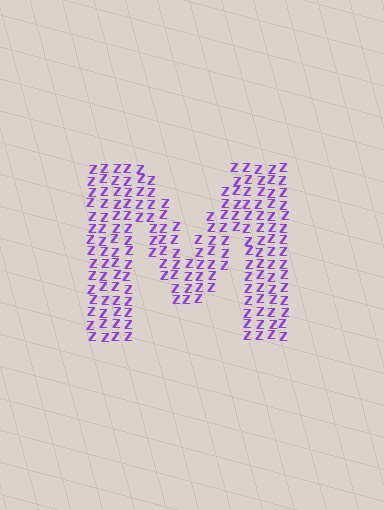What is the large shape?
The large shape is the letter M.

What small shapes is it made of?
It is made of small letter Z's.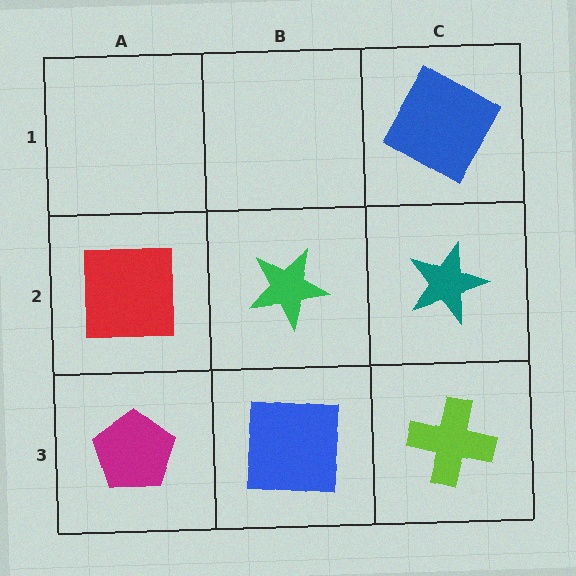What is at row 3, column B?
A blue square.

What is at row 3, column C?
A lime cross.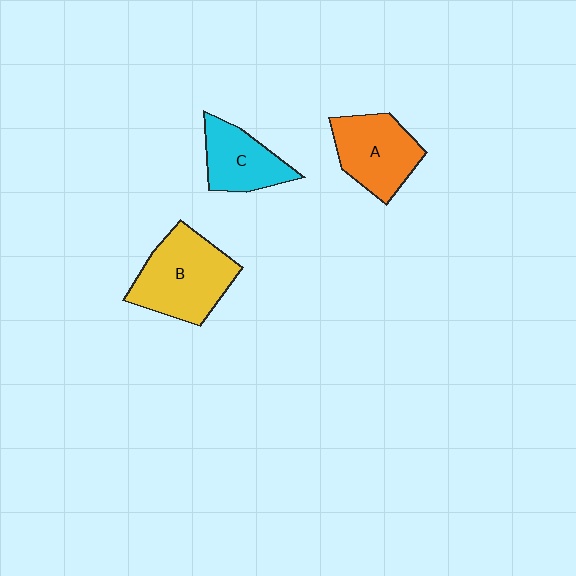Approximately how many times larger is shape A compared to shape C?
Approximately 1.2 times.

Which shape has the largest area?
Shape B (yellow).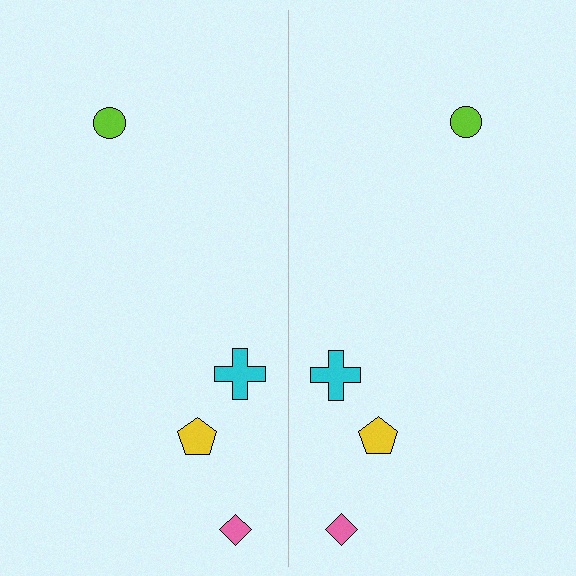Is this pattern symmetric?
Yes, this pattern has bilateral (reflection) symmetry.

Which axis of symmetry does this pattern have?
The pattern has a vertical axis of symmetry running through the center of the image.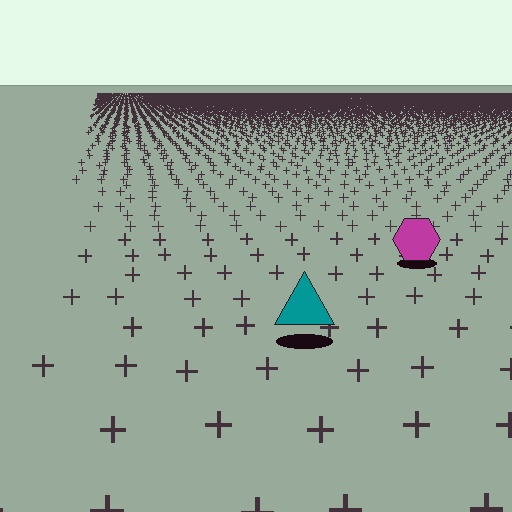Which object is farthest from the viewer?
The magenta hexagon is farthest from the viewer. It appears smaller and the ground texture around it is denser.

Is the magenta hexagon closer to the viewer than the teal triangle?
No. The teal triangle is closer — you can tell from the texture gradient: the ground texture is coarser near it.